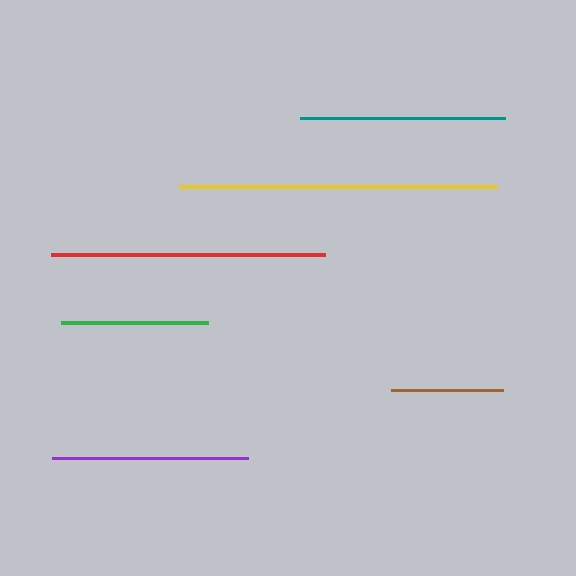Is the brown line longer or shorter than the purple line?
The purple line is longer than the brown line.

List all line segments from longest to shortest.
From longest to shortest: yellow, red, teal, purple, green, brown.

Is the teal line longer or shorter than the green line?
The teal line is longer than the green line.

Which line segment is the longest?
The yellow line is the longest at approximately 317 pixels.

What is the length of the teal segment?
The teal segment is approximately 205 pixels long.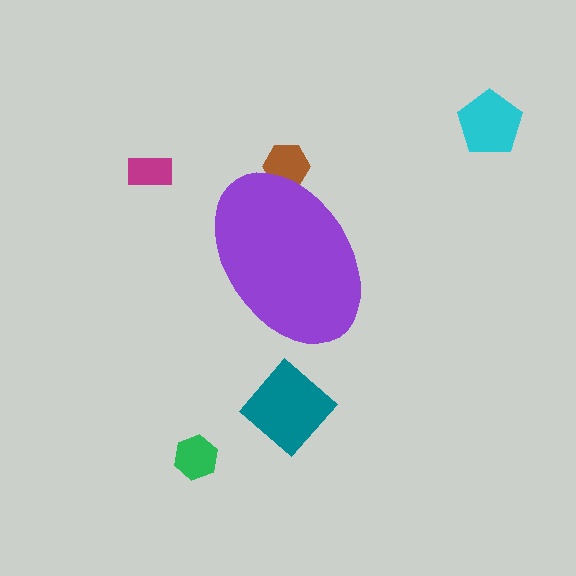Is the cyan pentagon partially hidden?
No, the cyan pentagon is fully visible.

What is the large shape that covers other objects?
A purple ellipse.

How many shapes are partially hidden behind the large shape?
1 shape is partially hidden.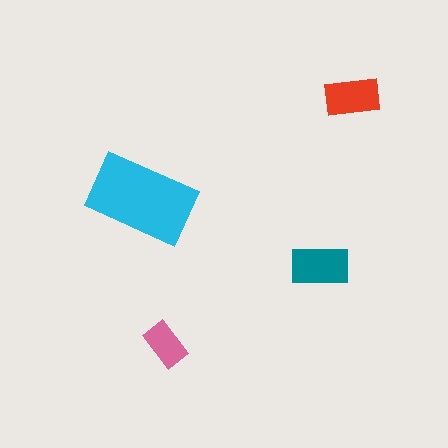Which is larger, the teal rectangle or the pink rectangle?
The teal one.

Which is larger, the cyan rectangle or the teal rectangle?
The cyan one.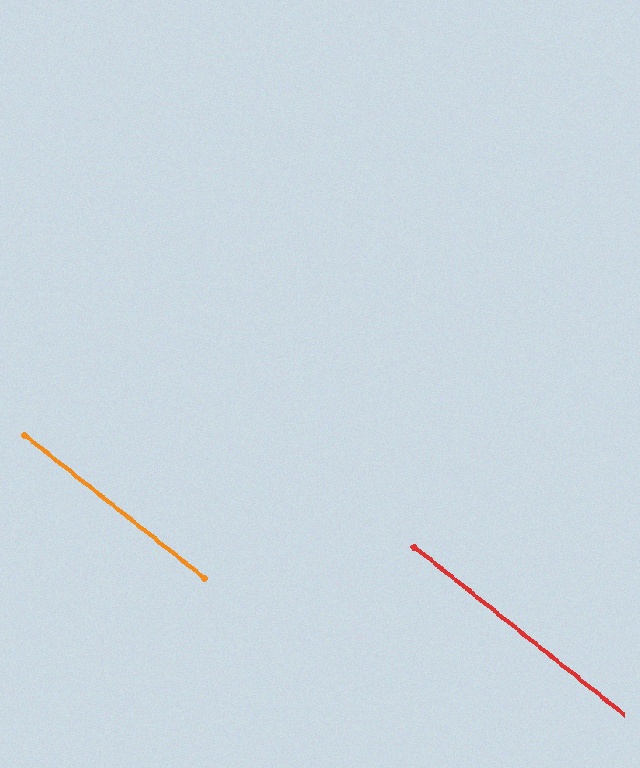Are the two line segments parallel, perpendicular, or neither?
Parallel — their directions differ by only 0.0°.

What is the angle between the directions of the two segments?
Approximately 0 degrees.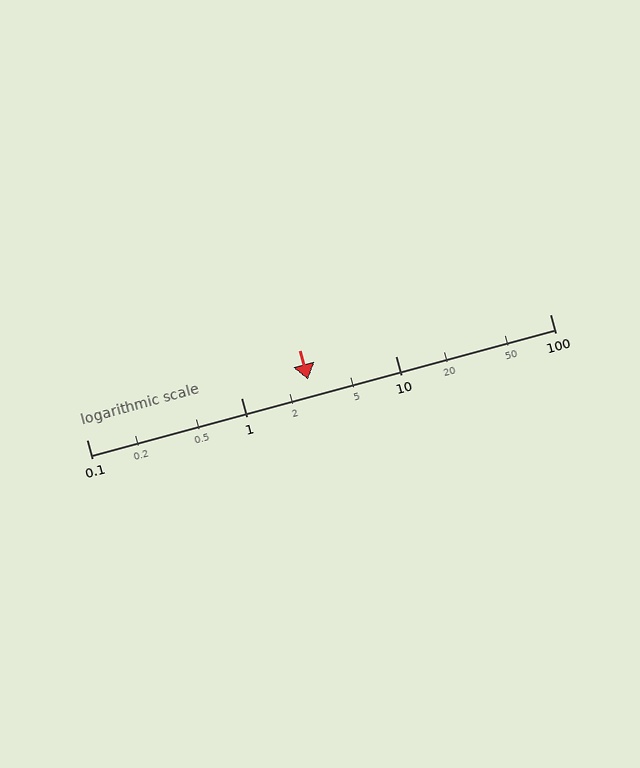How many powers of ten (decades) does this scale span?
The scale spans 3 decades, from 0.1 to 100.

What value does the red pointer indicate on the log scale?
The pointer indicates approximately 2.7.